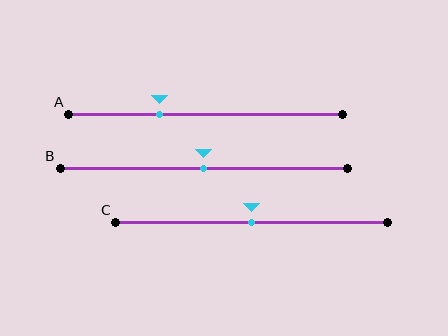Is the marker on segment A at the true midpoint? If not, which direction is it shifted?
No, the marker on segment A is shifted to the left by about 17% of the segment length.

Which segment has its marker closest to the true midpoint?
Segment B has its marker closest to the true midpoint.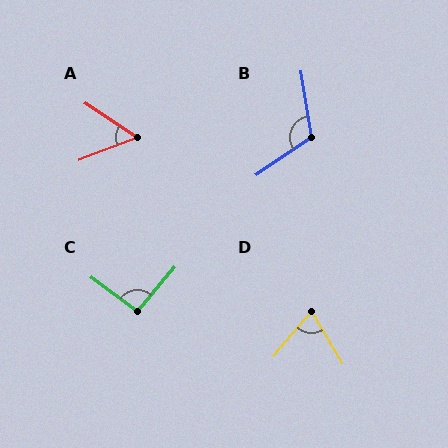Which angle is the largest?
B, at approximately 115 degrees.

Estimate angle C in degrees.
Approximately 93 degrees.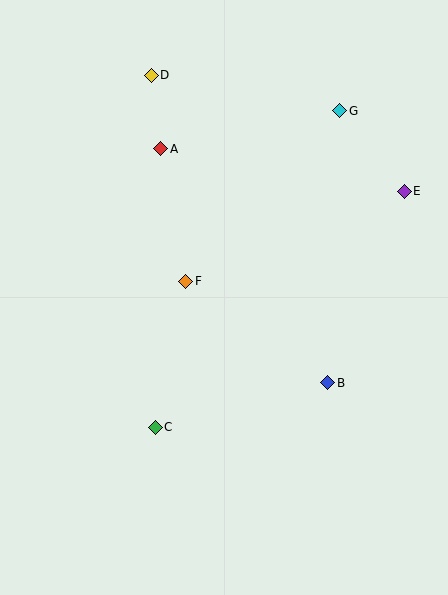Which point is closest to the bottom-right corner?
Point B is closest to the bottom-right corner.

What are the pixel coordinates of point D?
Point D is at (151, 75).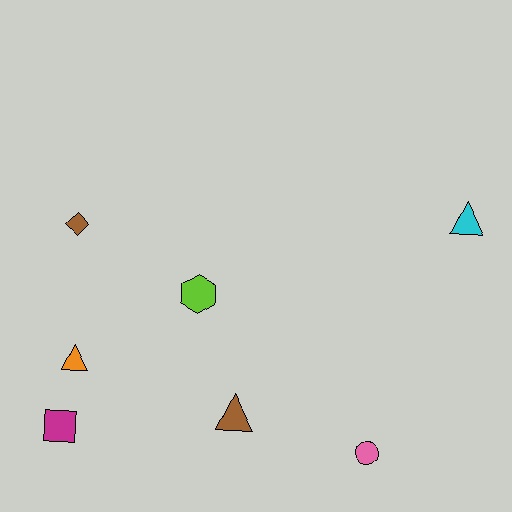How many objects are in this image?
There are 7 objects.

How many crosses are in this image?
There are no crosses.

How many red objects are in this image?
There are no red objects.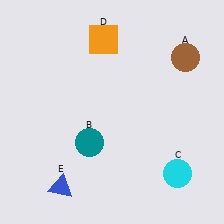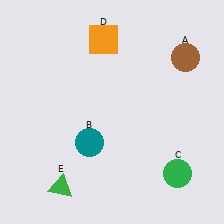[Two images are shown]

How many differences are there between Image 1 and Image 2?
There are 2 differences between the two images.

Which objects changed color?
C changed from cyan to green. E changed from blue to green.